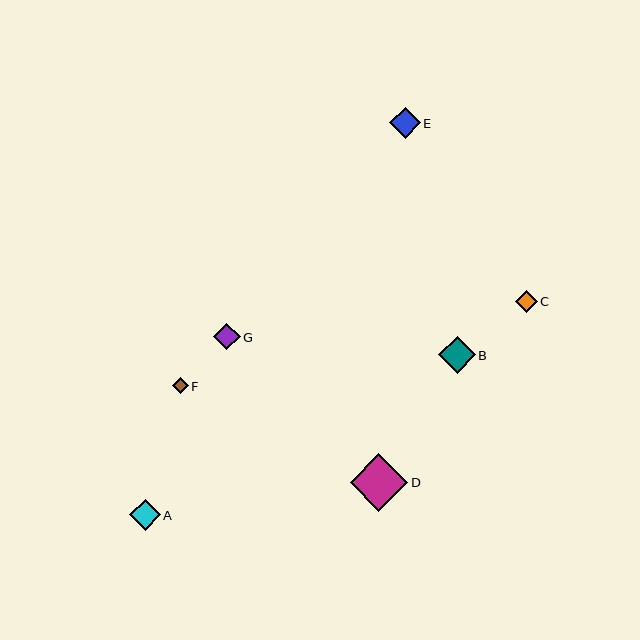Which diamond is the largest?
Diamond D is the largest with a size of approximately 57 pixels.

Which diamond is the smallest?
Diamond F is the smallest with a size of approximately 16 pixels.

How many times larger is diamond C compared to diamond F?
Diamond C is approximately 1.4 times the size of diamond F.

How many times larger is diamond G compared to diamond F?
Diamond G is approximately 1.7 times the size of diamond F.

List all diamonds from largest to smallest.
From largest to smallest: D, B, E, A, G, C, F.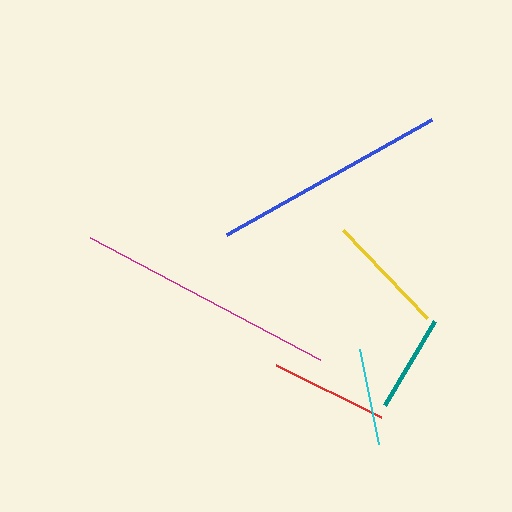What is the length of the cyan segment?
The cyan segment is approximately 96 pixels long.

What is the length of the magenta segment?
The magenta segment is approximately 261 pixels long.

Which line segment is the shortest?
The cyan line is the shortest at approximately 96 pixels.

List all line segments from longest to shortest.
From longest to shortest: magenta, blue, yellow, red, teal, cyan.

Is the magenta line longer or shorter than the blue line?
The magenta line is longer than the blue line.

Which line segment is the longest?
The magenta line is the longest at approximately 261 pixels.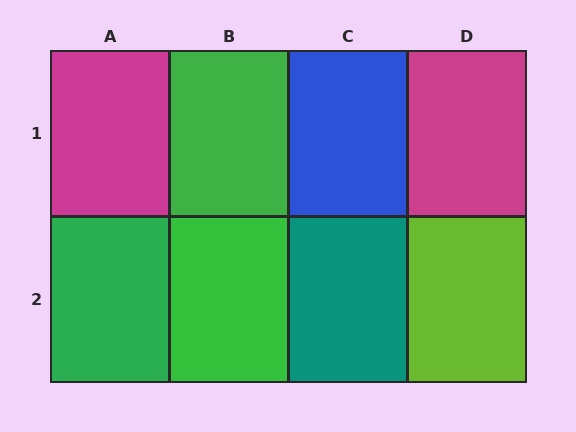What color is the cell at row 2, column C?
Teal.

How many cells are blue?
1 cell is blue.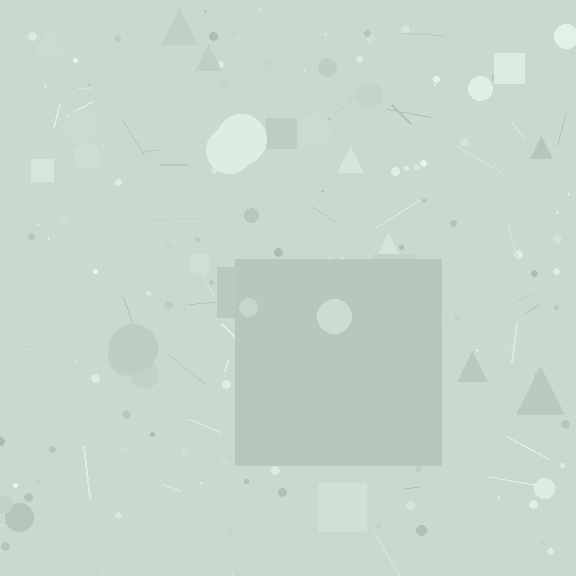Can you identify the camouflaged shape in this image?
The camouflaged shape is a square.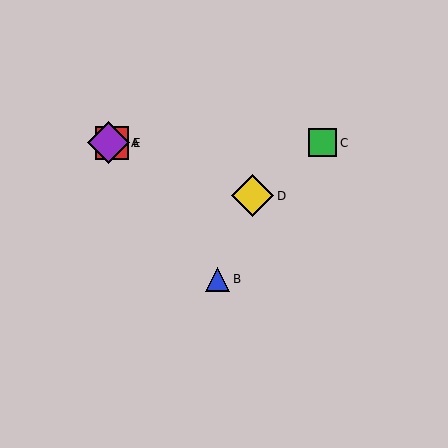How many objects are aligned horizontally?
3 objects (A, C, E) are aligned horizontally.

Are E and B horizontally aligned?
No, E is at y≈143 and B is at y≈279.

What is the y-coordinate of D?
Object D is at y≈196.